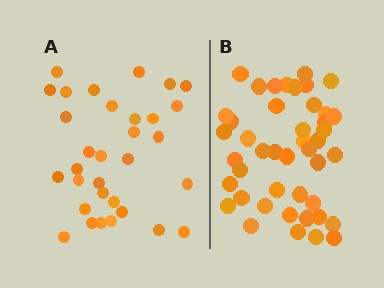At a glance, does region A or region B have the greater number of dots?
Region B (the right region) has more dots.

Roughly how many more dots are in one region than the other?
Region B has roughly 12 or so more dots than region A.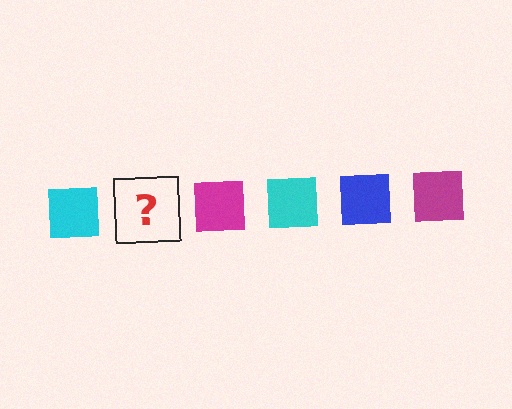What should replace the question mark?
The question mark should be replaced with a blue square.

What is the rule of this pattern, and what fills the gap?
The rule is that the pattern cycles through cyan, blue, magenta squares. The gap should be filled with a blue square.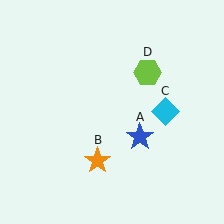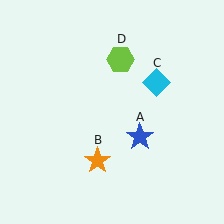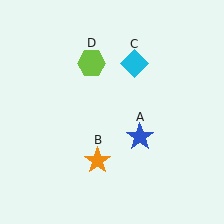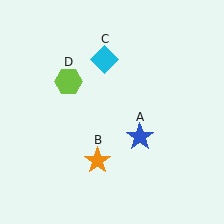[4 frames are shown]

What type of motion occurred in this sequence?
The cyan diamond (object C), lime hexagon (object D) rotated counterclockwise around the center of the scene.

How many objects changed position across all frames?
2 objects changed position: cyan diamond (object C), lime hexagon (object D).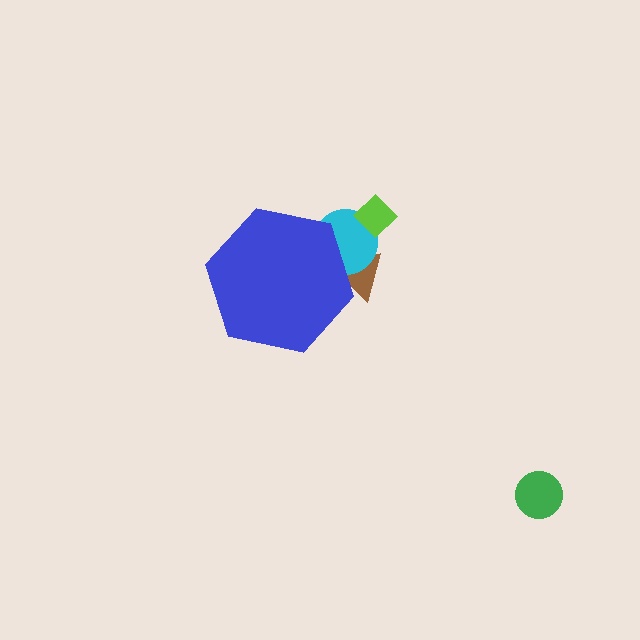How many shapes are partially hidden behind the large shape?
2 shapes are partially hidden.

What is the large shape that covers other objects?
A blue hexagon.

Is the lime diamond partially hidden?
No, the lime diamond is fully visible.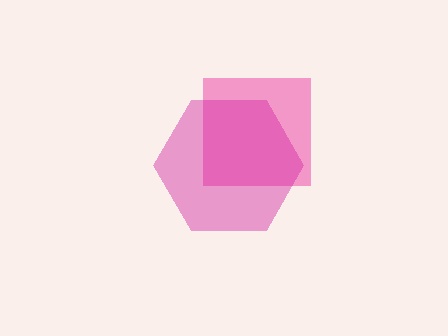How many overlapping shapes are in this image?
There are 2 overlapping shapes in the image.